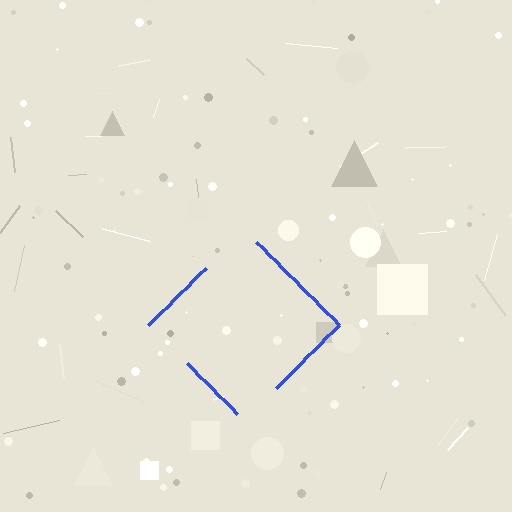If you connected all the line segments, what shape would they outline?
They would outline a diamond.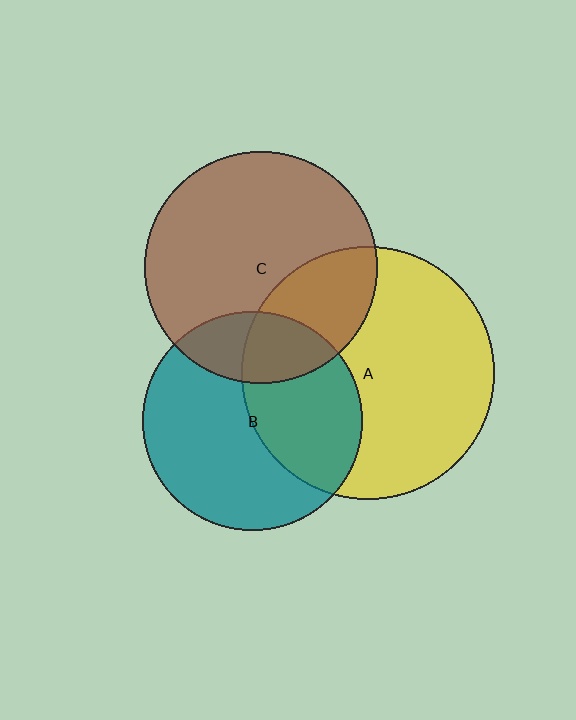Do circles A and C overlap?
Yes.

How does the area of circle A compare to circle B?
Approximately 1.3 times.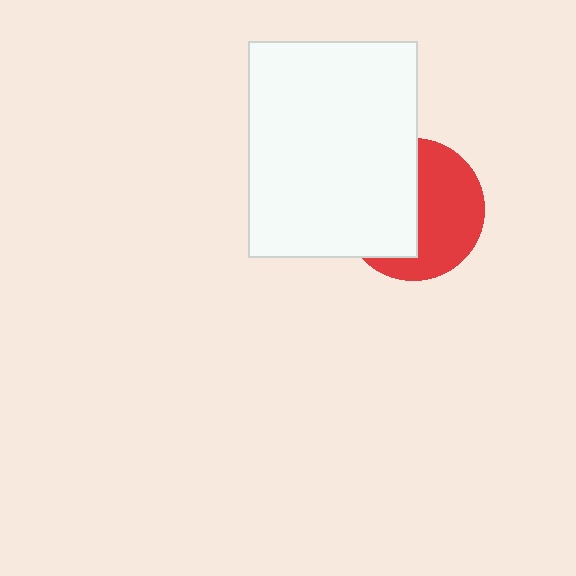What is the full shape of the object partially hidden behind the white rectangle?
The partially hidden object is a red circle.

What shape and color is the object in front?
The object in front is a white rectangle.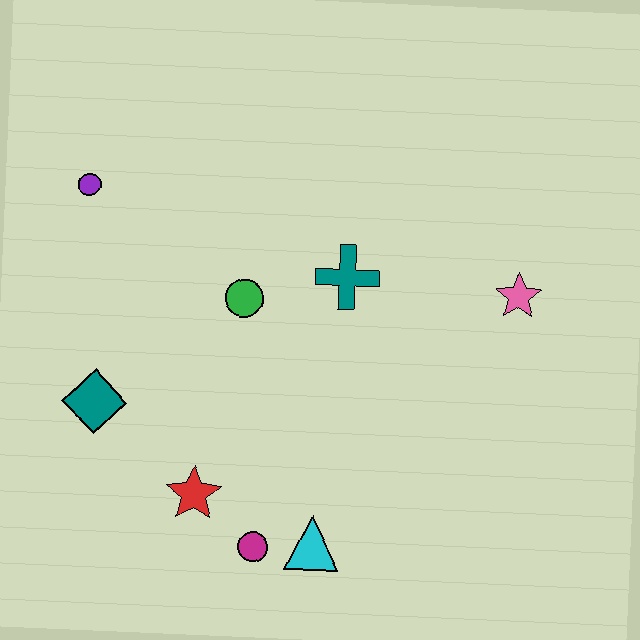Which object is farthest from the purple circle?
The pink star is farthest from the purple circle.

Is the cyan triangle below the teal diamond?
Yes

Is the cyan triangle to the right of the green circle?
Yes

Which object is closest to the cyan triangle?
The magenta circle is closest to the cyan triangle.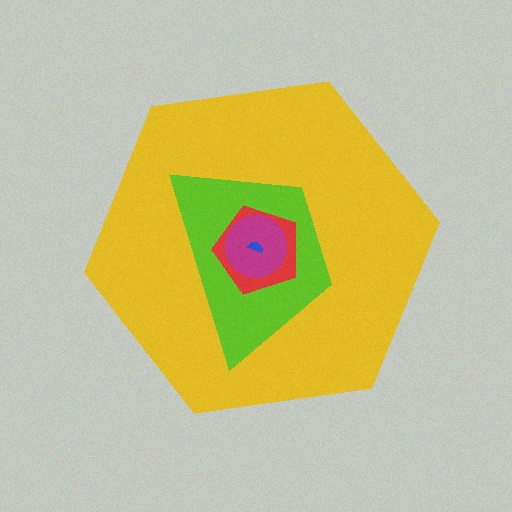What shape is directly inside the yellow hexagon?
The lime trapezoid.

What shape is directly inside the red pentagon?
The magenta circle.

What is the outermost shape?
The yellow hexagon.